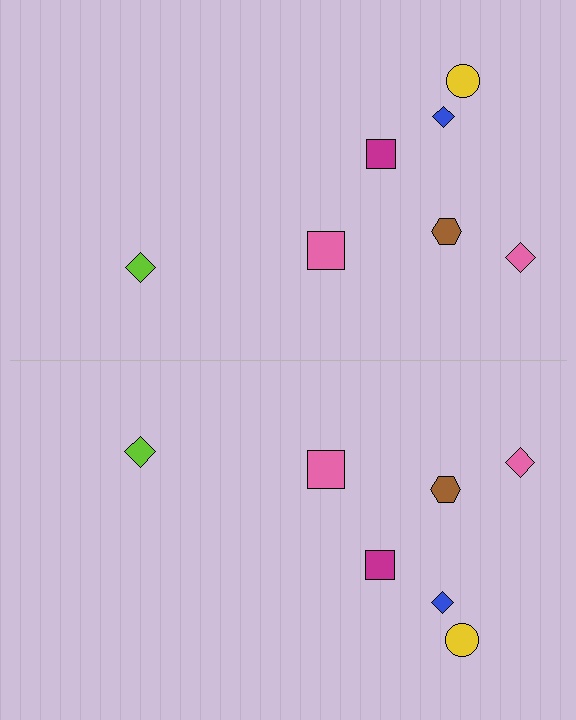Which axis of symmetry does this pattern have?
The pattern has a horizontal axis of symmetry running through the center of the image.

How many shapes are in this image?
There are 14 shapes in this image.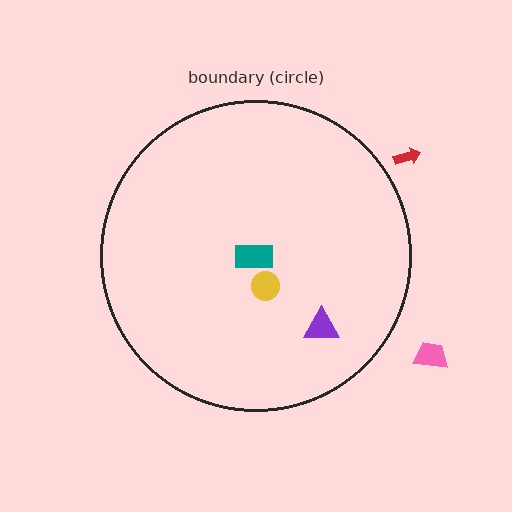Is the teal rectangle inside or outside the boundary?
Inside.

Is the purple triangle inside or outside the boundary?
Inside.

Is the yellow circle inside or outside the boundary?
Inside.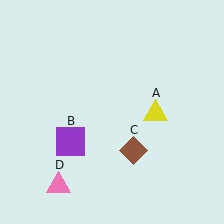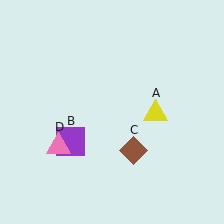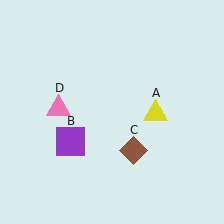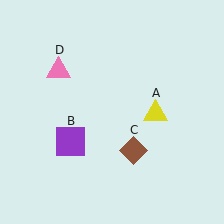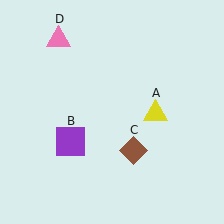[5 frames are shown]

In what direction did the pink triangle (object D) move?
The pink triangle (object D) moved up.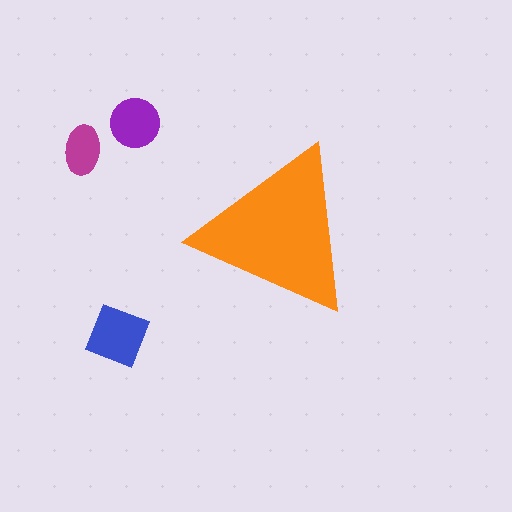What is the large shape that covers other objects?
An orange triangle.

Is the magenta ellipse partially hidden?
No, the magenta ellipse is fully visible.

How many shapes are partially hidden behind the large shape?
0 shapes are partially hidden.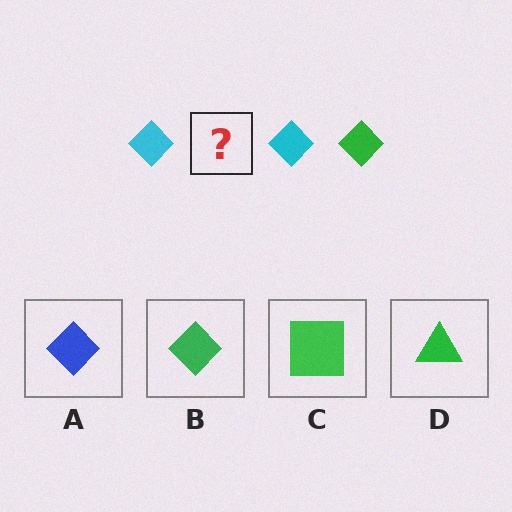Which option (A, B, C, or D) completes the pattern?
B.